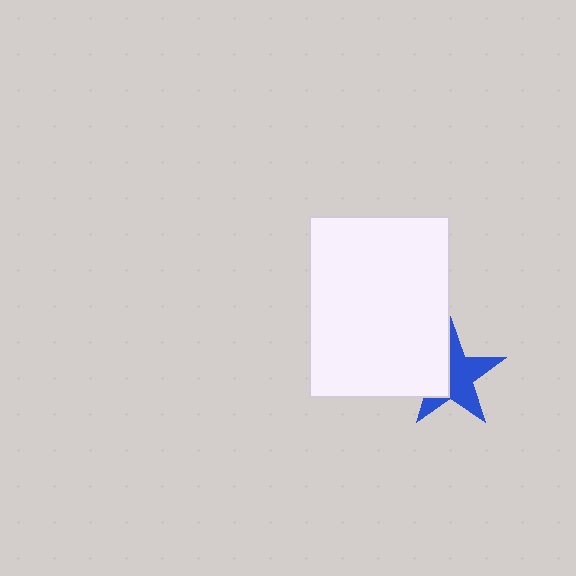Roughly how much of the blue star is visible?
About half of it is visible (roughly 62%).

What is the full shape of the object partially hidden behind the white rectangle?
The partially hidden object is a blue star.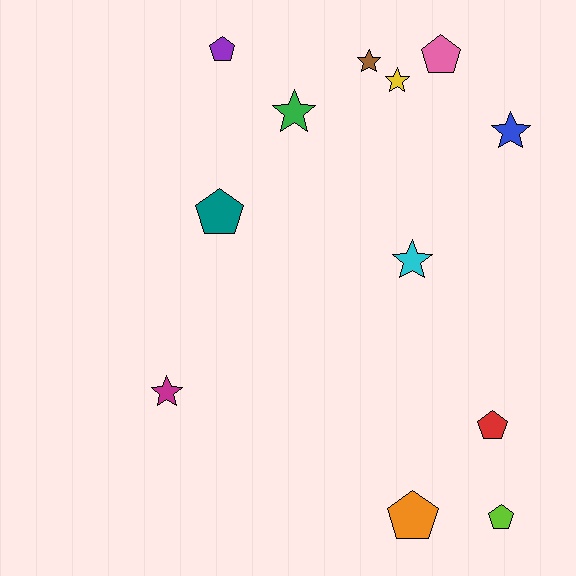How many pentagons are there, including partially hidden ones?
There are 6 pentagons.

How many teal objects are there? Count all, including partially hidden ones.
There is 1 teal object.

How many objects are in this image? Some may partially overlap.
There are 12 objects.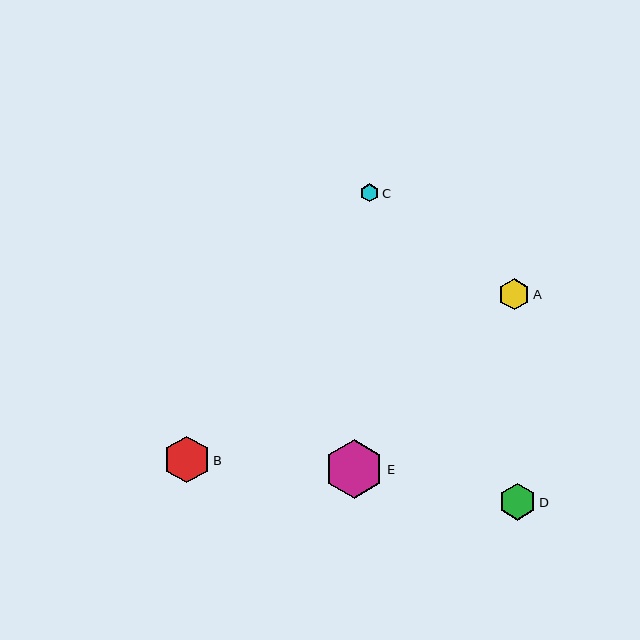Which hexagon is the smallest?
Hexagon C is the smallest with a size of approximately 18 pixels.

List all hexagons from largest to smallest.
From largest to smallest: E, B, D, A, C.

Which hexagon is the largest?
Hexagon E is the largest with a size of approximately 59 pixels.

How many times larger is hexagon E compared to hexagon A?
Hexagon E is approximately 1.9 times the size of hexagon A.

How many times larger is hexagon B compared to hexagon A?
Hexagon B is approximately 1.5 times the size of hexagon A.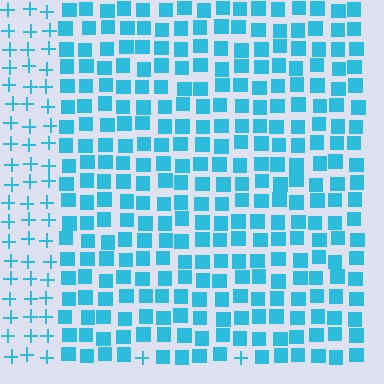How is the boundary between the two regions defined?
The boundary is defined by a change in element shape: squares inside vs. plus signs outside. All elements share the same color and spacing.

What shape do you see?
I see a rectangle.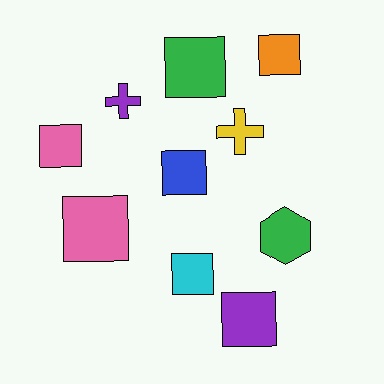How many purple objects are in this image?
There are 2 purple objects.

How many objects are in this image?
There are 10 objects.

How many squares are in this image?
There are 7 squares.